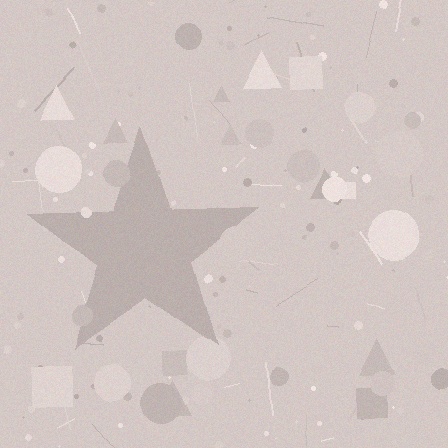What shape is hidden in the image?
A star is hidden in the image.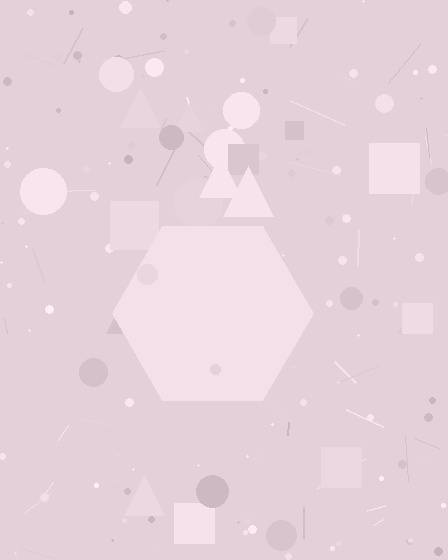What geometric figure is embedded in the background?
A hexagon is embedded in the background.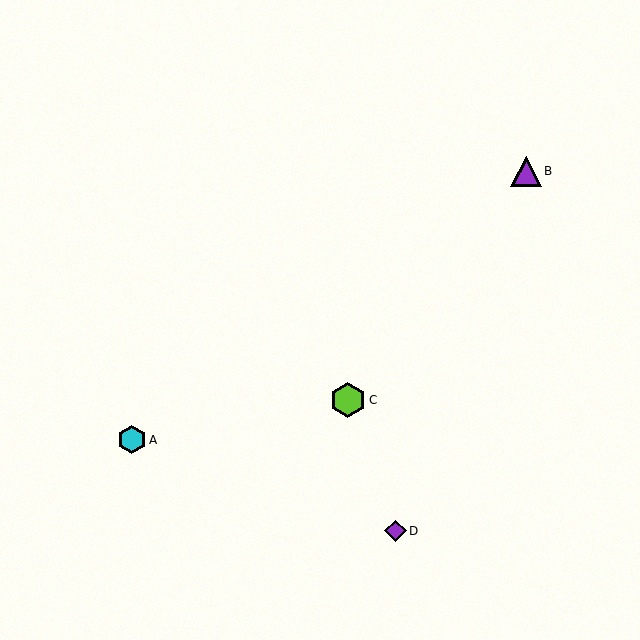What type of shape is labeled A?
Shape A is a cyan hexagon.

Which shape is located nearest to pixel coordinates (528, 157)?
The purple triangle (labeled B) at (526, 171) is nearest to that location.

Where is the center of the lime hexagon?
The center of the lime hexagon is at (348, 400).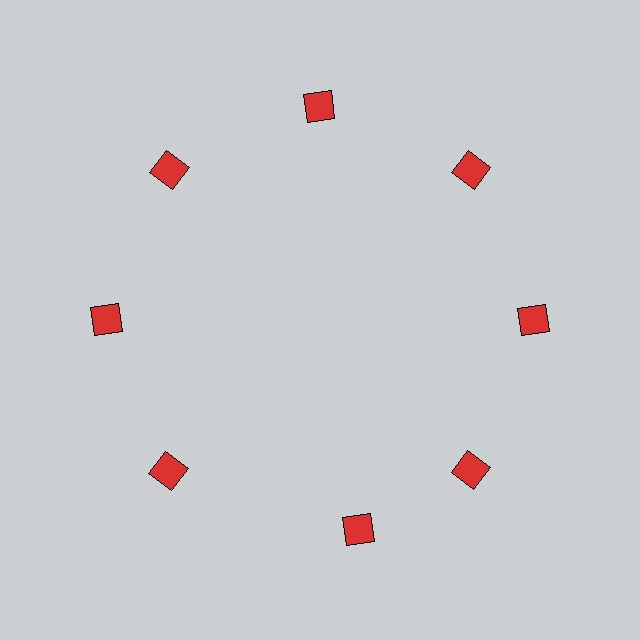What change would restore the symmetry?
The symmetry would be restored by rotating it back into even spacing with its neighbors so that all 8 squares sit at equal angles and equal distance from the center.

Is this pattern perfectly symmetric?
No. The 8 red squares are arranged in a ring, but one element near the 6 o'clock position is rotated out of alignment along the ring, breaking the 8-fold rotational symmetry.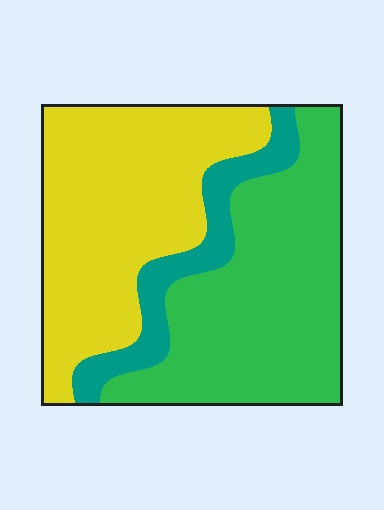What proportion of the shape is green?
Green takes up between a quarter and a half of the shape.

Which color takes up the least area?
Teal, at roughly 15%.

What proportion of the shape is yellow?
Yellow takes up between a quarter and a half of the shape.